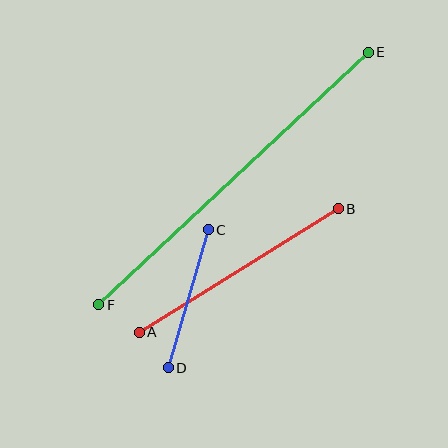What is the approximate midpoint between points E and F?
The midpoint is at approximately (233, 179) pixels.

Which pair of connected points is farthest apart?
Points E and F are farthest apart.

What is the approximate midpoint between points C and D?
The midpoint is at approximately (188, 299) pixels.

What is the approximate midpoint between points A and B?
The midpoint is at approximately (239, 271) pixels.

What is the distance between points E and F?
The distance is approximately 369 pixels.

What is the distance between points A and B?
The distance is approximately 234 pixels.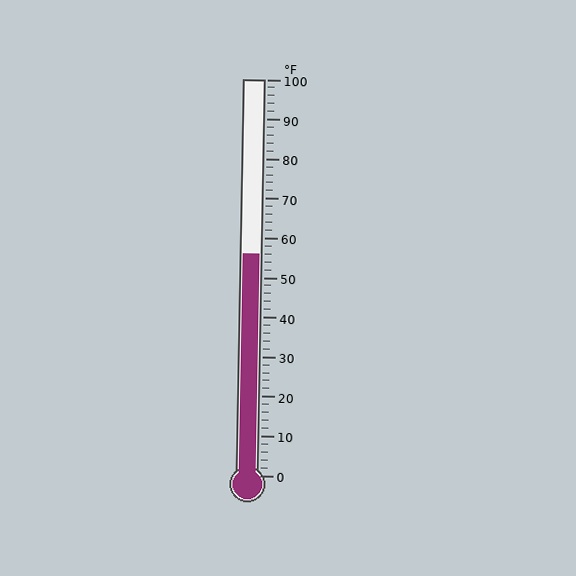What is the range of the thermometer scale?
The thermometer scale ranges from 0°F to 100°F.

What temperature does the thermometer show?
The thermometer shows approximately 56°F.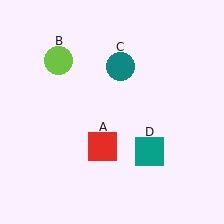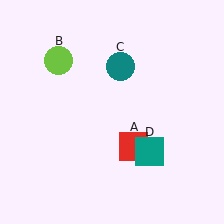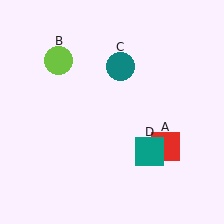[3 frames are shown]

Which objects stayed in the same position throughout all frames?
Lime circle (object B) and teal circle (object C) and teal square (object D) remained stationary.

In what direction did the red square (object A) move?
The red square (object A) moved right.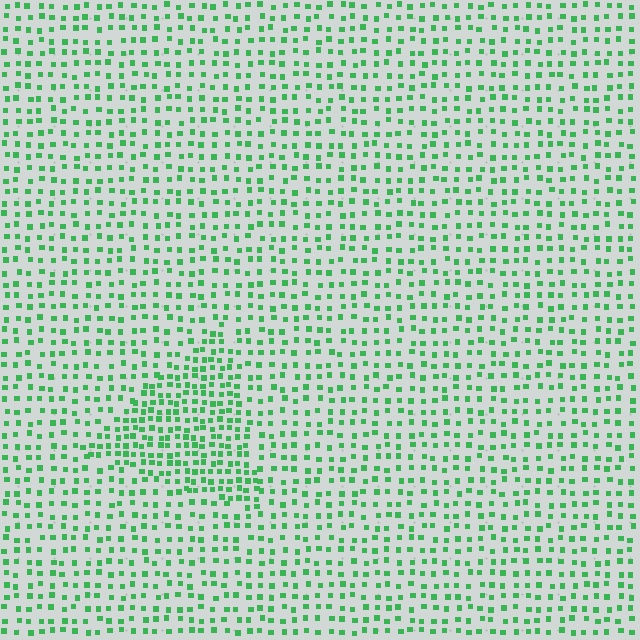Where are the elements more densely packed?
The elements are more densely packed inside the triangle boundary.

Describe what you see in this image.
The image contains small green elements arranged at two different densities. A triangle-shaped region is visible where the elements are more densely packed than the surrounding area.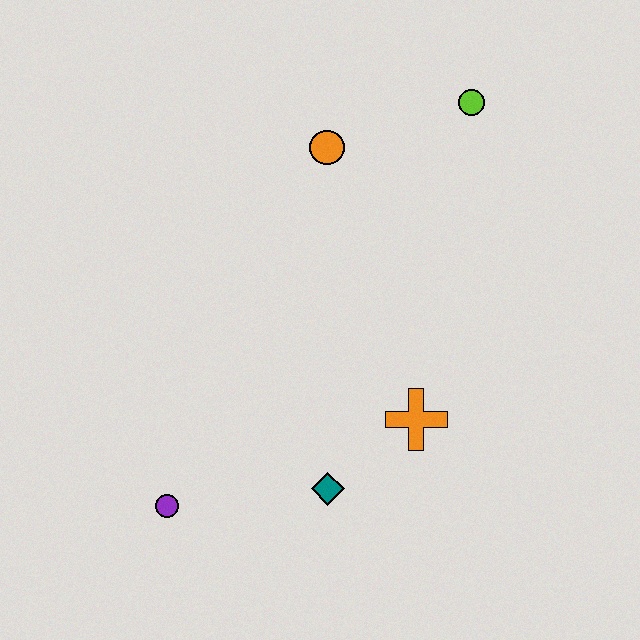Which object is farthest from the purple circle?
The lime circle is farthest from the purple circle.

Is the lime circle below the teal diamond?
No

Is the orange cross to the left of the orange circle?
No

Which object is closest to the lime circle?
The orange circle is closest to the lime circle.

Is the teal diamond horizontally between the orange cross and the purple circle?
Yes